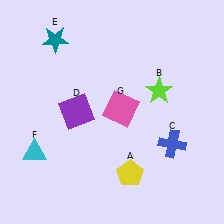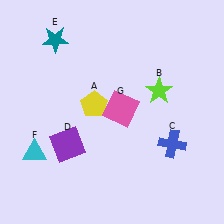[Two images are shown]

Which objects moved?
The objects that moved are: the yellow pentagon (A), the purple square (D).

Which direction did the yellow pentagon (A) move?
The yellow pentagon (A) moved up.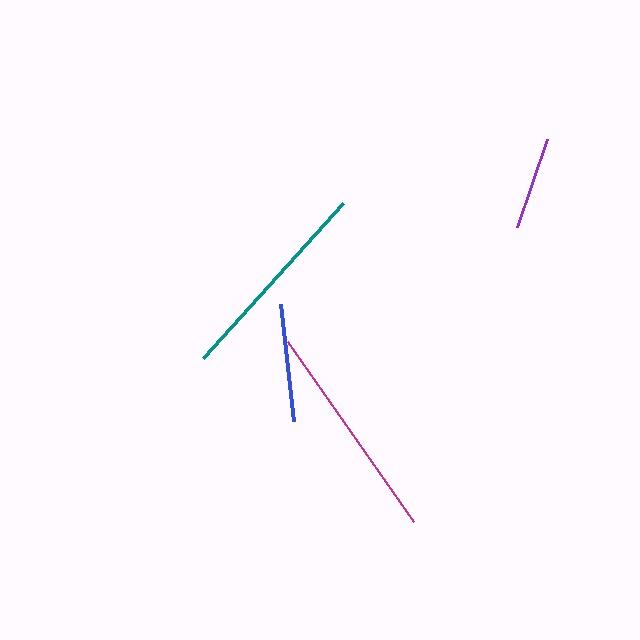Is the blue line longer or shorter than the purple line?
The blue line is longer than the purple line.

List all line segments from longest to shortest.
From longest to shortest: magenta, teal, blue, purple.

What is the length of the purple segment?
The purple segment is approximately 92 pixels long.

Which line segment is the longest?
The magenta line is the longest at approximately 219 pixels.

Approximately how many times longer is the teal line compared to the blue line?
The teal line is approximately 1.8 times the length of the blue line.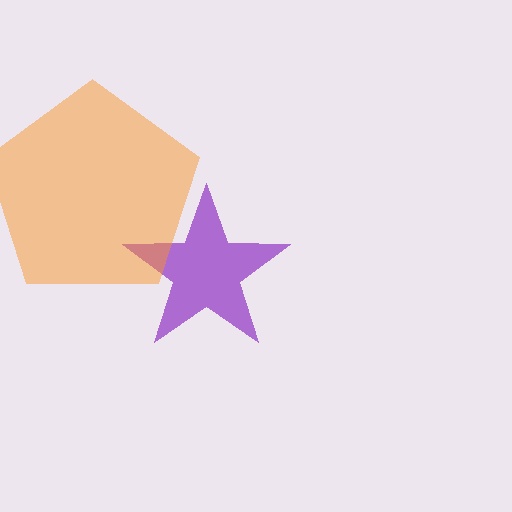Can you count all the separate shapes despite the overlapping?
Yes, there are 2 separate shapes.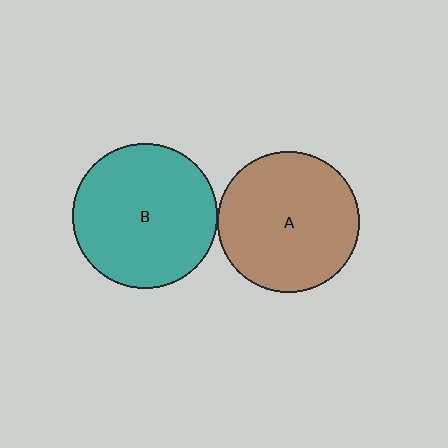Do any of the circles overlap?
No, none of the circles overlap.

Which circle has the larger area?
Circle B (teal).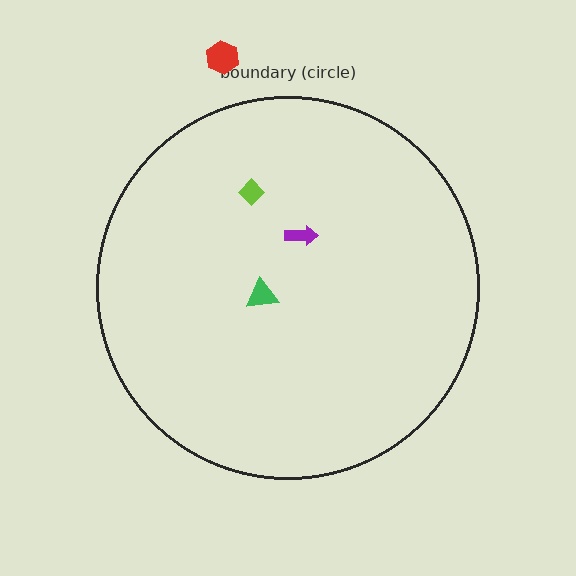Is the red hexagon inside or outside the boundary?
Outside.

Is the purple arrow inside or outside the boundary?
Inside.